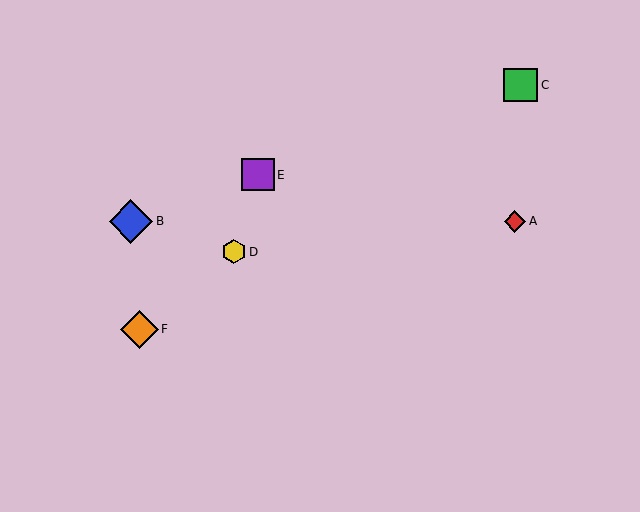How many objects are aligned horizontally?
2 objects (A, B) are aligned horizontally.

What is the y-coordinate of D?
Object D is at y≈252.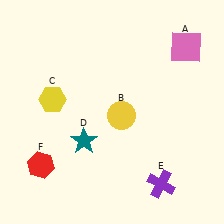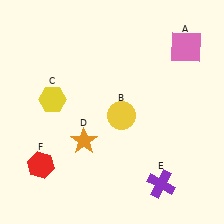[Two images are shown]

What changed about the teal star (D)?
In Image 1, D is teal. In Image 2, it changed to orange.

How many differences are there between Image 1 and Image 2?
There is 1 difference between the two images.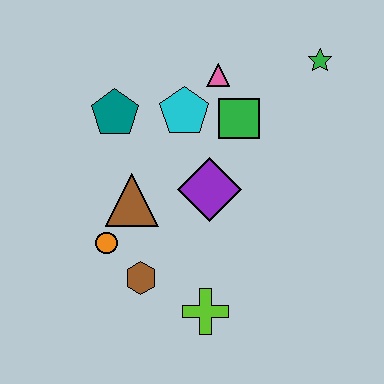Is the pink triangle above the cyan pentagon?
Yes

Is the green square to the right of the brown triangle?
Yes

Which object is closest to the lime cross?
The brown hexagon is closest to the lime cross.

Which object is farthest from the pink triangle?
The lime cross is farthest from the pink triangle.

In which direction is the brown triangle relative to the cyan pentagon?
The brown triangle is below the cyan pentagon.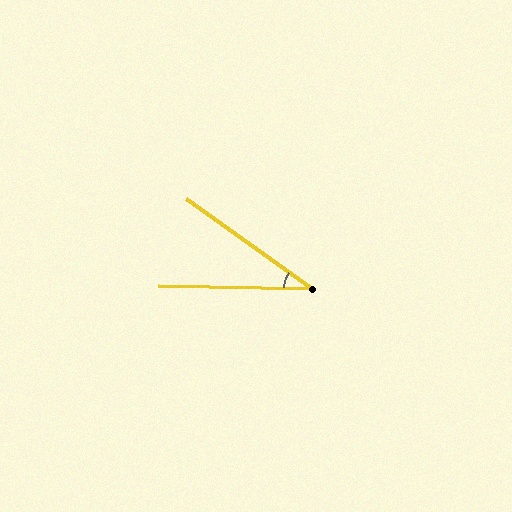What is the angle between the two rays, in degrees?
Approximately 34 degrees.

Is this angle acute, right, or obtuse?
It is acute.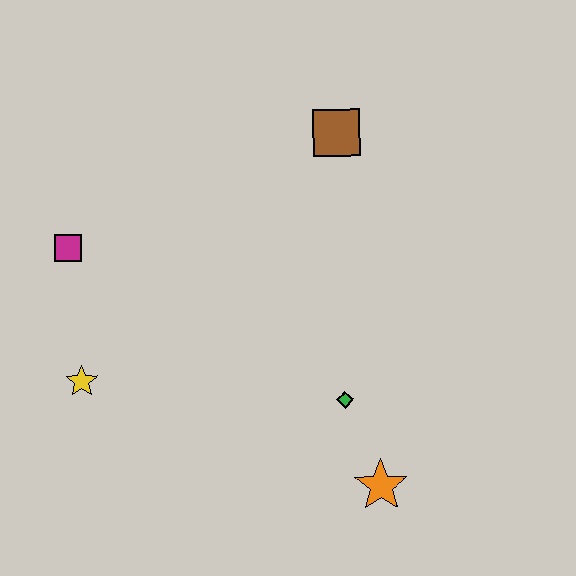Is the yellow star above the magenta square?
No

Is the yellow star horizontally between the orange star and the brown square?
No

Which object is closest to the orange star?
The green diamond is closest to the orange star.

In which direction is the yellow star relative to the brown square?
The yellow star is to the left of the brown square.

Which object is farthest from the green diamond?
The magenta square is farthest from the green diamond.